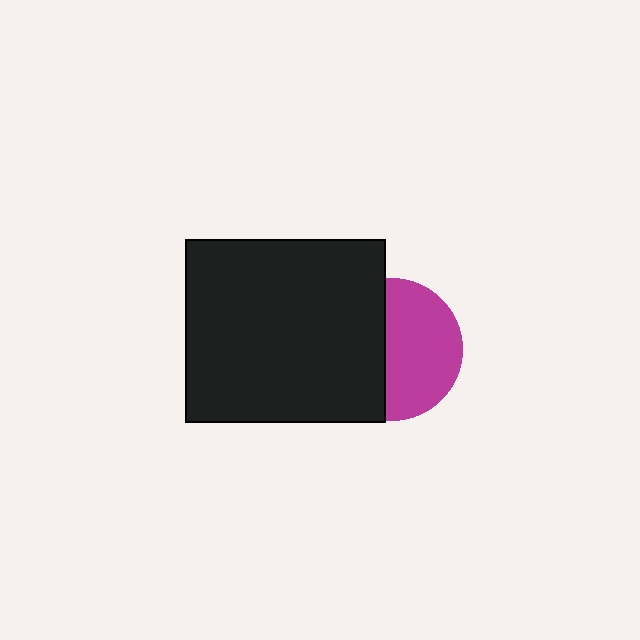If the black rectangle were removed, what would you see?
You would see the complete magenta circle.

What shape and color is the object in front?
The object in front is a black rectangle.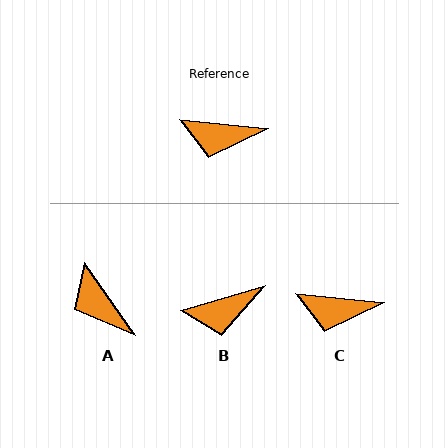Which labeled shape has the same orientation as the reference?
C.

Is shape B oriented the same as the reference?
No, it is off by about 23 degrees.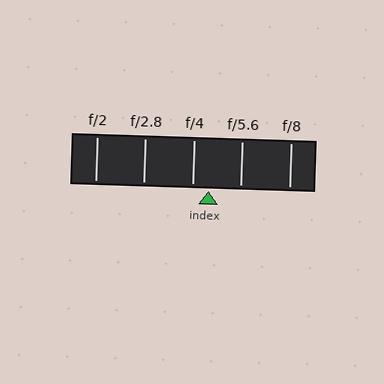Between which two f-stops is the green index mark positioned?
The index mark is between f/4 and f/5.6.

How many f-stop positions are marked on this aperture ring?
There are 5 f-stop positions marked.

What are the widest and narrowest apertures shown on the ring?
The widest aperture shown is f/2 and the narrowest is f/8.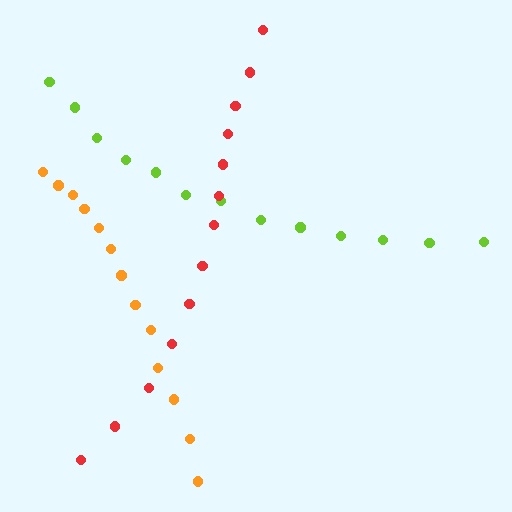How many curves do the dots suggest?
There are 3 distinct paths.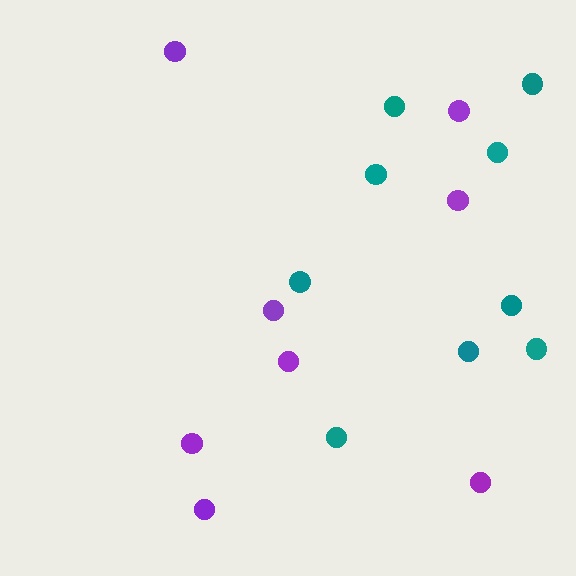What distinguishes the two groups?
There are 2 groups: one group of purple circles (8) and one group of teal circles (9).